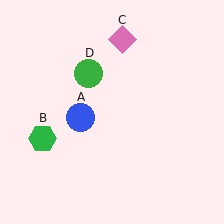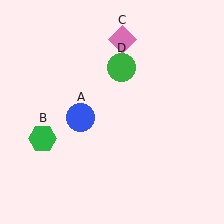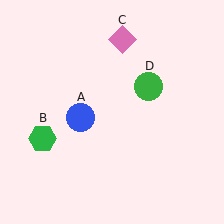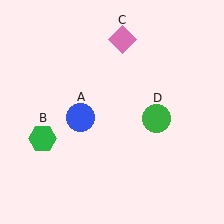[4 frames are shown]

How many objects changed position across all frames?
1 object changed position: green circle (object D).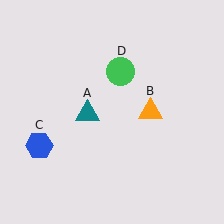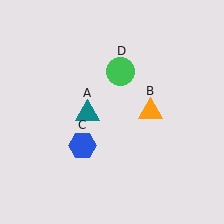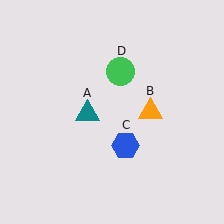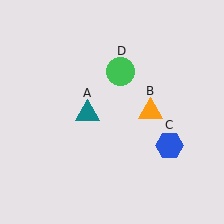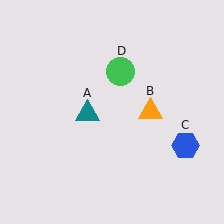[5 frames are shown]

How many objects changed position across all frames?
1 object changed position: blue hexagon (object C).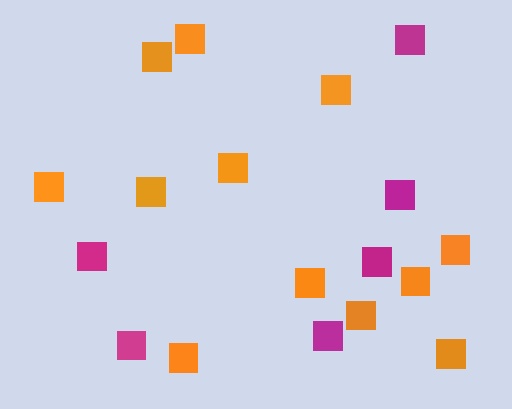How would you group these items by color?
There are 2 groups: one group of magenta squares (6) and one group of orange squares (12).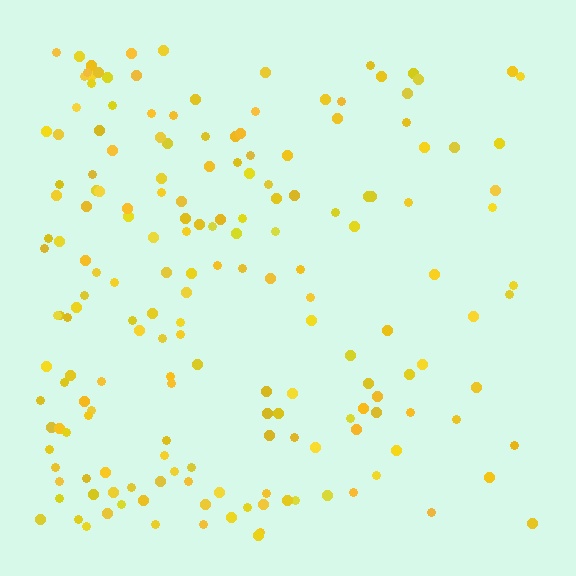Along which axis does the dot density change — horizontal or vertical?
Horizontal.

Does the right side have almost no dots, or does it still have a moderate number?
Still a moderate number, just noticeably fewer than the left.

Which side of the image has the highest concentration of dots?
The left.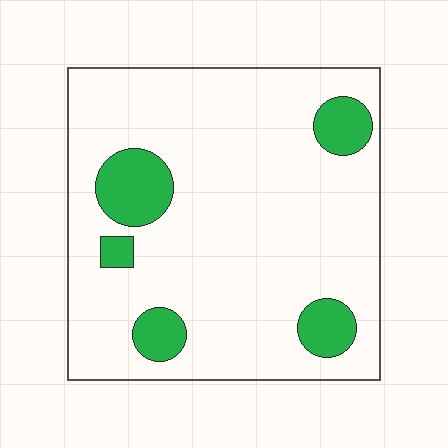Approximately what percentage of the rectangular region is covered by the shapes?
Approximately 15%.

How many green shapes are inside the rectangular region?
5.